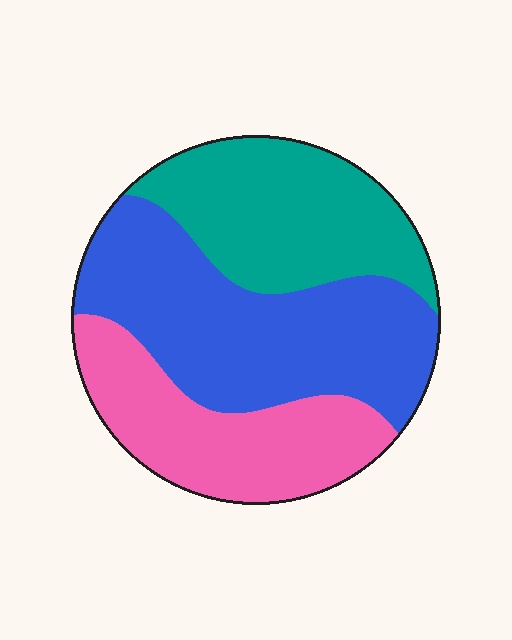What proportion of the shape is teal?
Teal takes up about one third (1/3) of the shape.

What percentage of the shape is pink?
Pink takes up about one quarter (1/4) of the shape.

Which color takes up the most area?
Blue, at roughly 40%.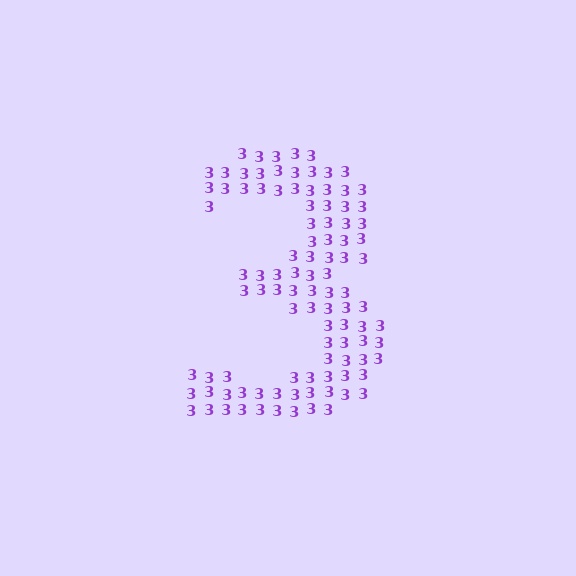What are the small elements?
The small elements are digit 3's.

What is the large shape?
The large shape is the digit 3.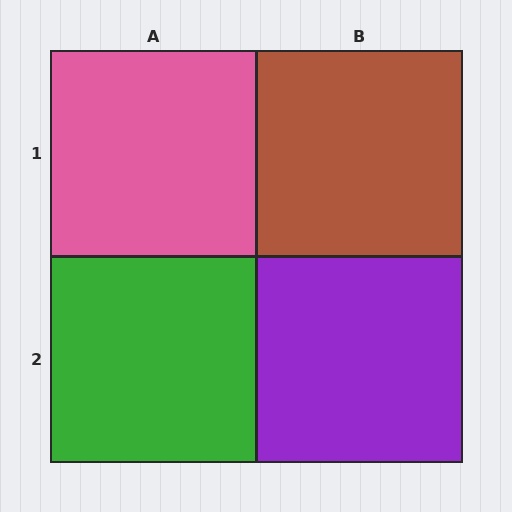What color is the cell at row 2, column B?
Purple.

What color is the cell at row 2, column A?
Green.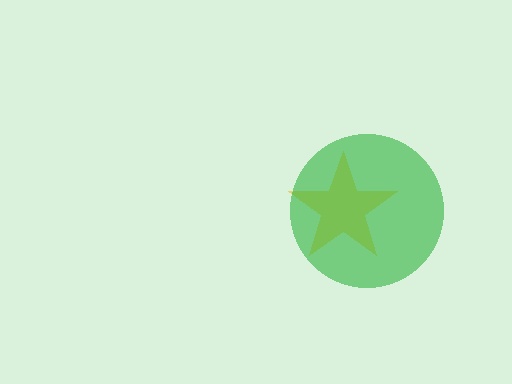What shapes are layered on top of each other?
The layered shapes are: a yellow star, a green circle.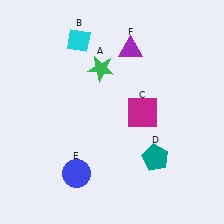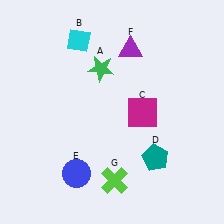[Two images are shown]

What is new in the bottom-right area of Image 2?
A lime cross (G) was added in the bottom-right area of Image 2.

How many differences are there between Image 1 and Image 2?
There is 1 difference between the two images.